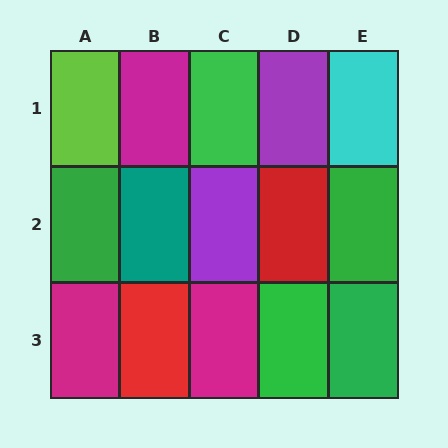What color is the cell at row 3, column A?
Magenta.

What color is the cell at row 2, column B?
Teal.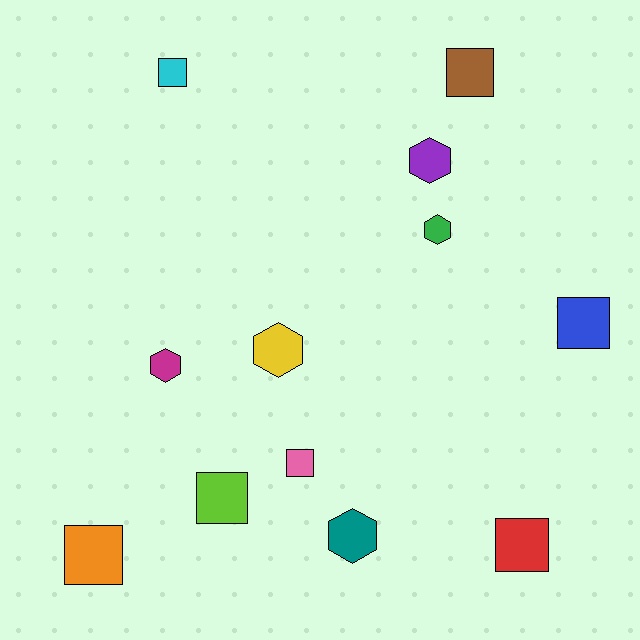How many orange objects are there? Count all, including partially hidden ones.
There is 1 orange object.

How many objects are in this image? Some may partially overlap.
There are 12 objects.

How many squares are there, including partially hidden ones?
There are 7 squares.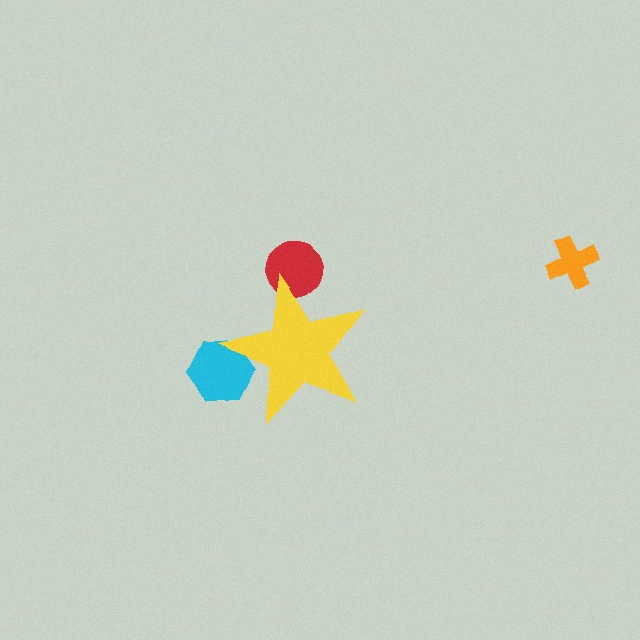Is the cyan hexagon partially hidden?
Yes, the cyan hexagon is partially hidden behind the yellow star.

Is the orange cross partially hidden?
No, the orange cross is fully visible.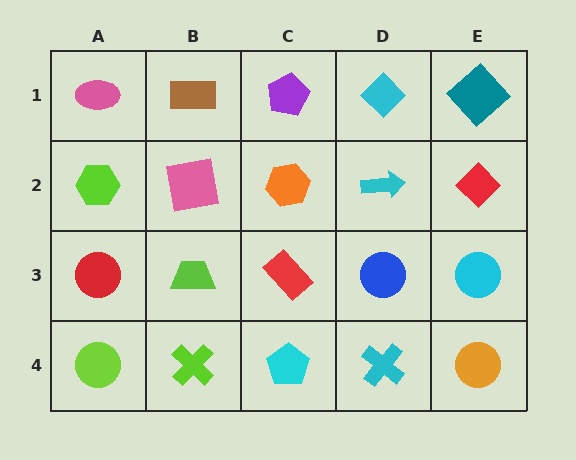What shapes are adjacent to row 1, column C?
An orange hexagon (row 2, column C), a brown rectangle (row 1, column B), a cyan diamond (row 1, column D).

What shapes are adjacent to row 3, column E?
A red diamond (row 2, column E), an orange circle (row 4, column E), a blue circle (row 3, column D).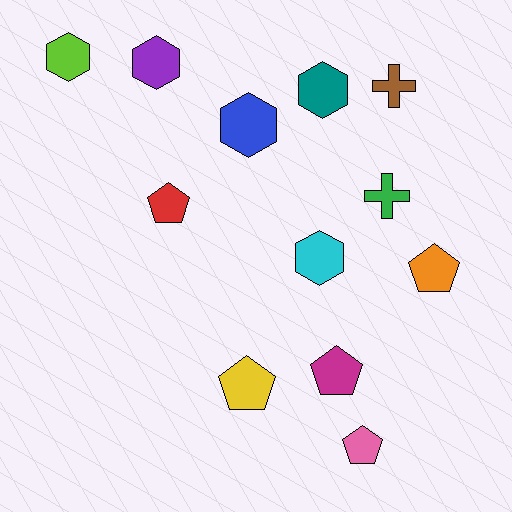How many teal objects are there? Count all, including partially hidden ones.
There is 1 teal object.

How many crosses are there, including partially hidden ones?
There are 2 crosses.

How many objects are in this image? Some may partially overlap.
There are 12 objects.